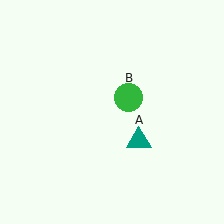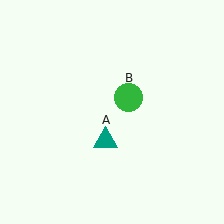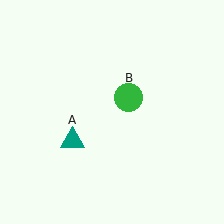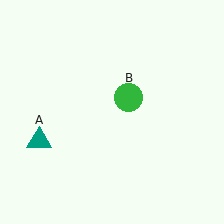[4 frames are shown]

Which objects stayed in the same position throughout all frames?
Green circle (object B) remained stationary.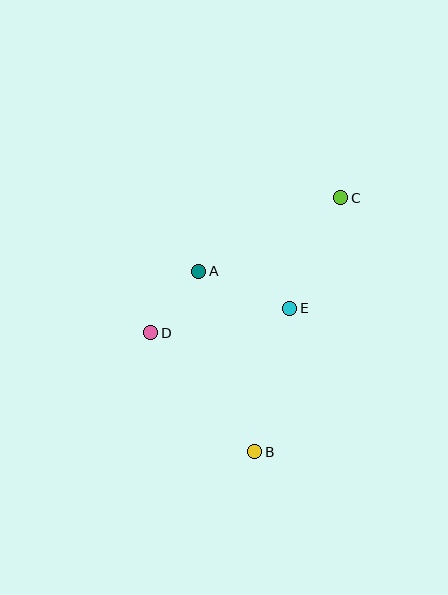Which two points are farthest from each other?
Points B and C are farthest from each other.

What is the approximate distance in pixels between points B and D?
The distance between B and D is approximately 158 pixels.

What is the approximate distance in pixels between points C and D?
The distance between C and D is approximately 233 pixels.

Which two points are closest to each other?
Points A and D are closest to each other.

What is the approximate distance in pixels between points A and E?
The distance between A and E is approximately 98 pixels.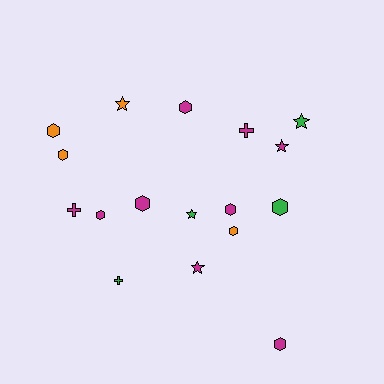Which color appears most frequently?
Magenta, with 9 objects.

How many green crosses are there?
There is 1 green cross.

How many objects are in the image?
There are 17 objects.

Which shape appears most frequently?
Hexagon, with 9 objects.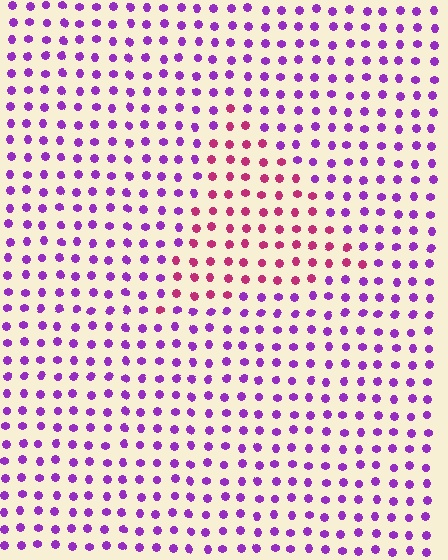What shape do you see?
I see a triangle.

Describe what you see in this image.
The image is filled with small purple elements in a uniform arrangement. A triangle-shaped region is visible where the elements are tinted to a slightly different hue, forming a subtle color boundary.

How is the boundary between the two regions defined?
The boundary is defined purely by a slight shift in hue (about 48 degrees). Spacing, size, and orientation are identical on both sides.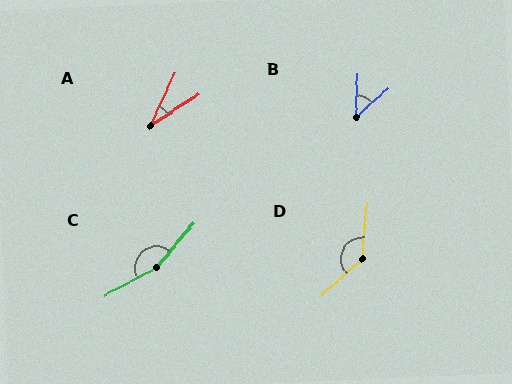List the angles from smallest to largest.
A (32°), B (47°), D (138°), C (158°).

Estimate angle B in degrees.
Approximately 47 degrees.